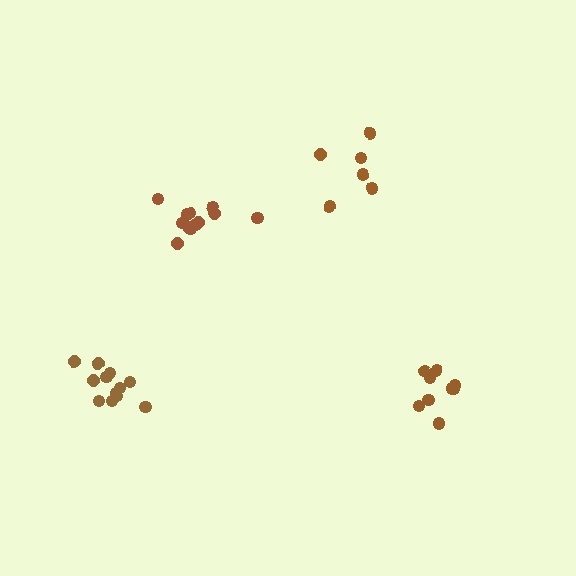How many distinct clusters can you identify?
There are 4 distinct clusters.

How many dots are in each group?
Group 1: 6 dots, Group 2: 12 dots, Group 3: 12 dots, Group 4: 9 dots (39 total).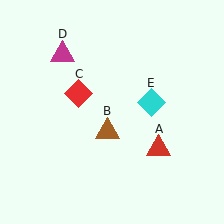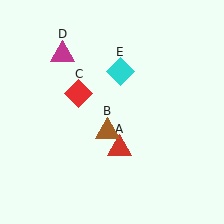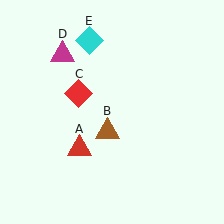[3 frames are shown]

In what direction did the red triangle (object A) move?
The red triangle (object A) moved left.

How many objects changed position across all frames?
2 objects changed position: red triangle (object A), cyan diamond (object E).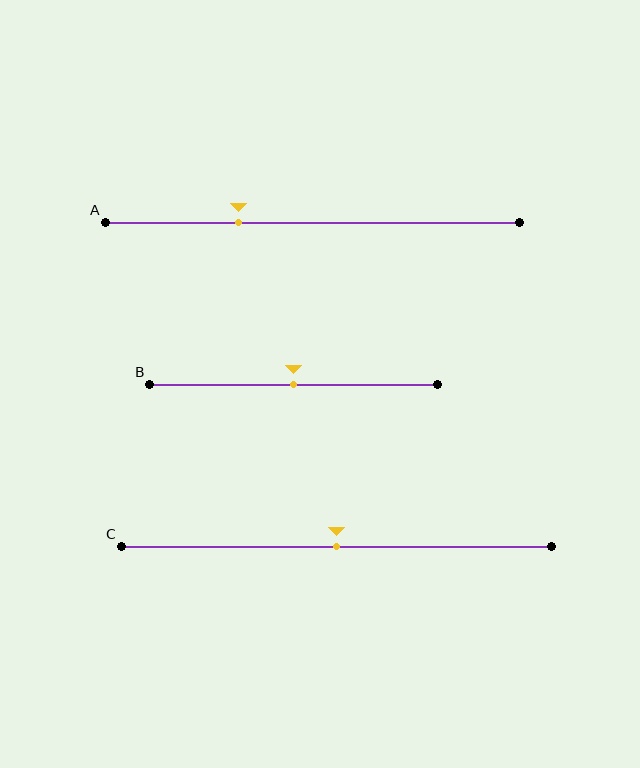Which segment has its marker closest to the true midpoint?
Segment B has its marker closest to the true midpoint.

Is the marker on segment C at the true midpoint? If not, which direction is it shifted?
Yes, the marker on segment C is at the true midpoint.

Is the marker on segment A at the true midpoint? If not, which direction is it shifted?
No, the marker on segment A is shifted to the left by about 18% of the segment length.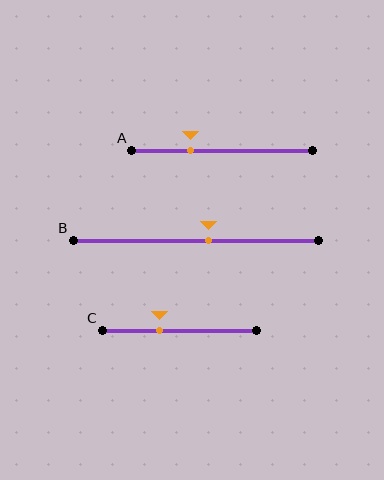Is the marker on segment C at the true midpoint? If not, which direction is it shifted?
No, the marker on segment C is shifted to the left by about 13% of the segment length.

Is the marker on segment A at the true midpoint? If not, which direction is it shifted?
No, the marker on segment A is shifted to the left by about 17% of the segment length.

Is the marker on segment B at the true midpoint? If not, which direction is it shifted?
No, the marker on segment B is shifted to the right by about 5% of the segment length.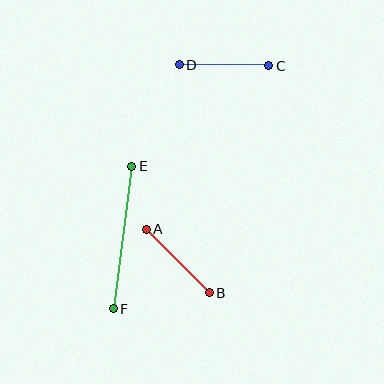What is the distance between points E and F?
The distance is approximately 144 pixels.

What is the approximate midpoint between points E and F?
The midpoint is at approximately (122, 238) pixels.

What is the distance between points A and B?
The distance is approximately 89 pixels.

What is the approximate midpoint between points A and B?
The midpoint is at approximately (178, 261) pixels.